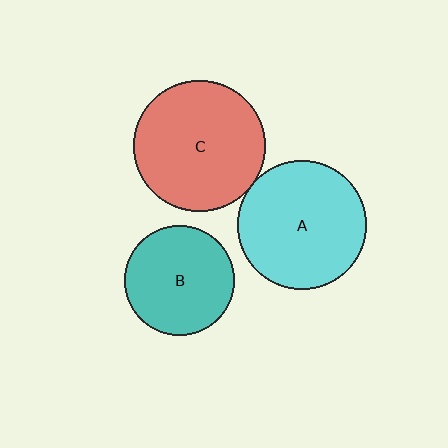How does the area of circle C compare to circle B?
Approximately 1.4 times.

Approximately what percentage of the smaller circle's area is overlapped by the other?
Approximately 5%.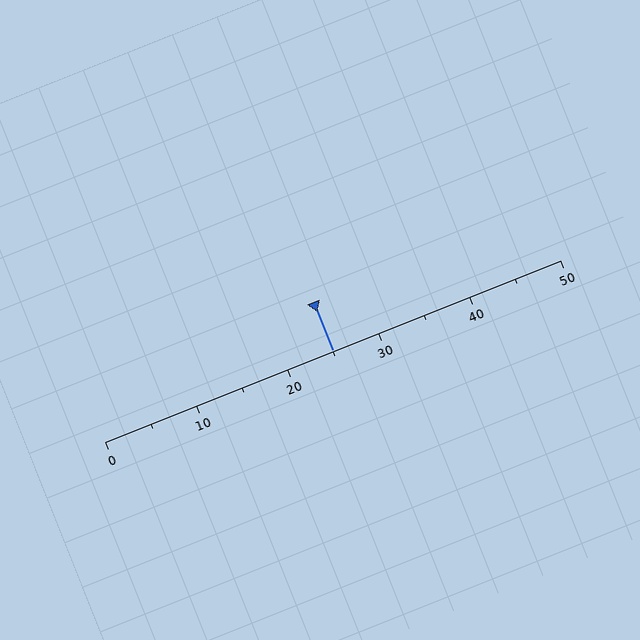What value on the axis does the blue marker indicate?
The marker indicates approximately 25.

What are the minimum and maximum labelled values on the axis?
The axis runs from 0 to 50.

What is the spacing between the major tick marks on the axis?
The major ticks are spaced 10 apart.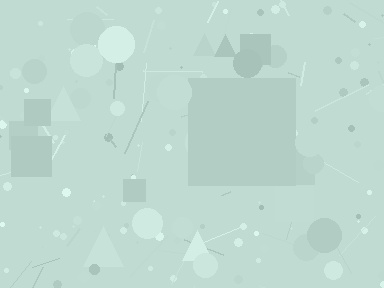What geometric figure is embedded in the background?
A square is embedded in the background.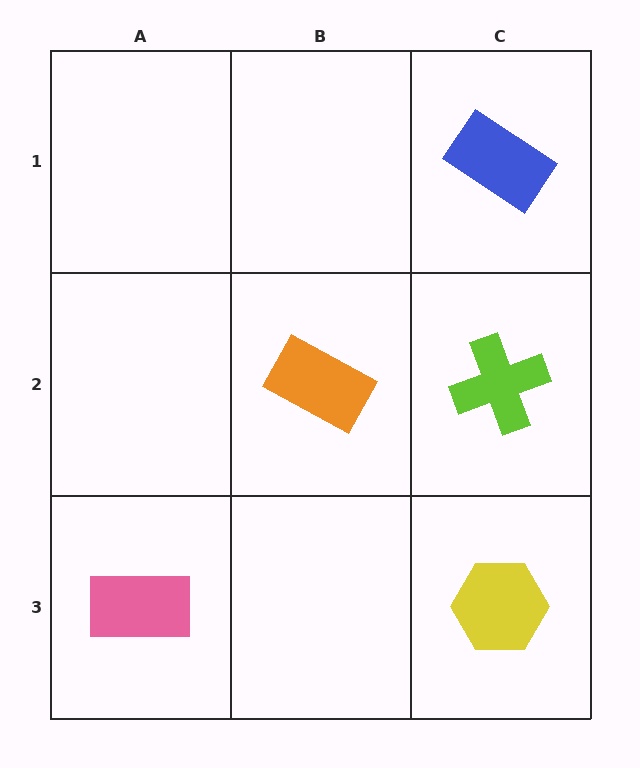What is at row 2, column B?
An orange rectangle.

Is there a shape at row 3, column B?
No, that cell is empty.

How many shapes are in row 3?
2 shapes.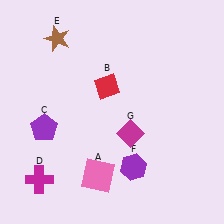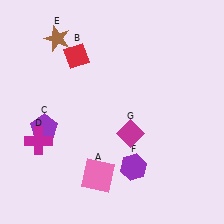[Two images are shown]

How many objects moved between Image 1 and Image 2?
2 objects moved between the two images.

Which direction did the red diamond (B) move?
The red diamond (B) moved up.